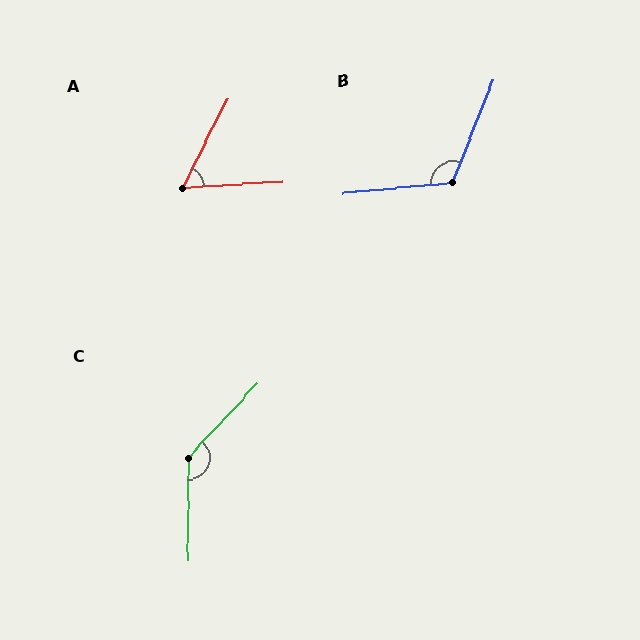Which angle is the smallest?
A, at approximately 60 degrees.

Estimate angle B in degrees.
Approximately 117 degrees.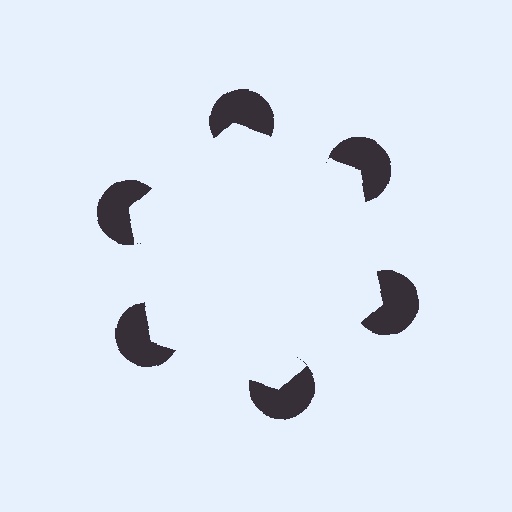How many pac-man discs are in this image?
There are 6 — one at each vertex of the illusory hexagon.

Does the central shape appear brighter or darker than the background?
It typically appears slightly brighter than the background, even though no actual brightness change is drawn.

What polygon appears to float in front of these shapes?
An illusory hexagon — its edges are inferred from the aligned wedge cuts in the pac-man discs, not physically drawn.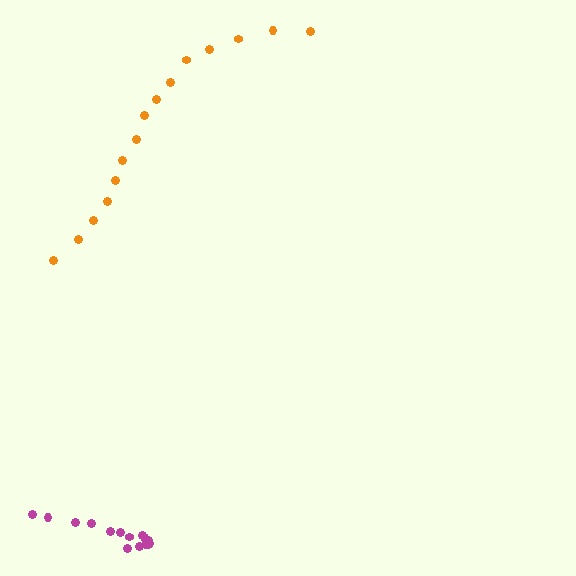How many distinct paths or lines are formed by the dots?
There are 2 distinct paths.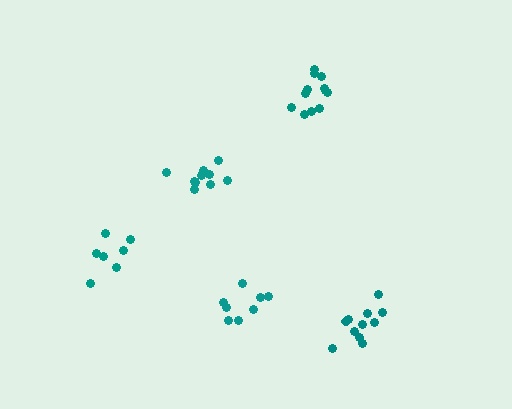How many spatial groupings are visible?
There are 5 spatial groupings.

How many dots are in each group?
Group 1: 12 dots, Group 2: 8 dots, Group 3: 11 dots, Group 4: 10 dots, Group 5: 7 dots (48 total).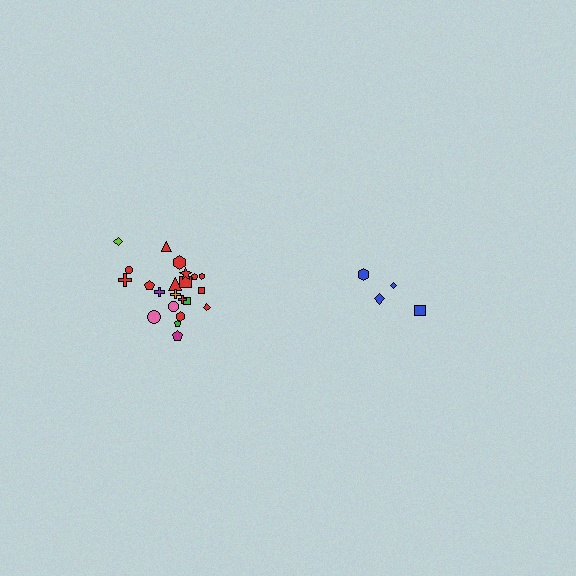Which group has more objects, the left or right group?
The left group.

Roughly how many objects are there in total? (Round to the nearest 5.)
Roughly 25 objects in total.